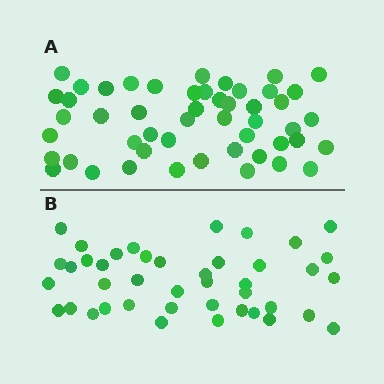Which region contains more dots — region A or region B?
Region A (the top region) has more dots.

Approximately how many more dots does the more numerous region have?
Region A has roughly 8 or so more dots than region B.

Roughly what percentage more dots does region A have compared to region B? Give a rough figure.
About 20% more.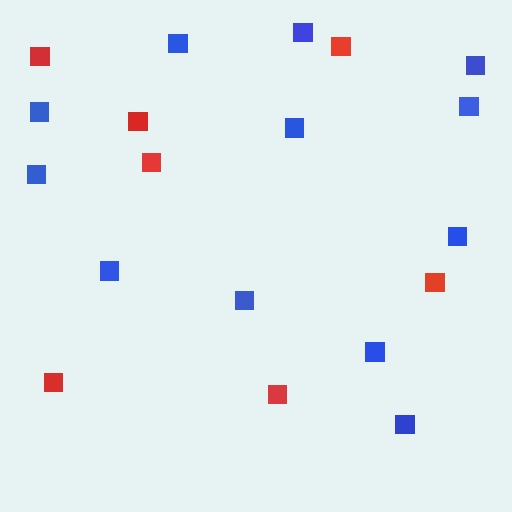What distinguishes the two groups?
There are 2 groups: one group of blue squares (12) and one group of red squares (7).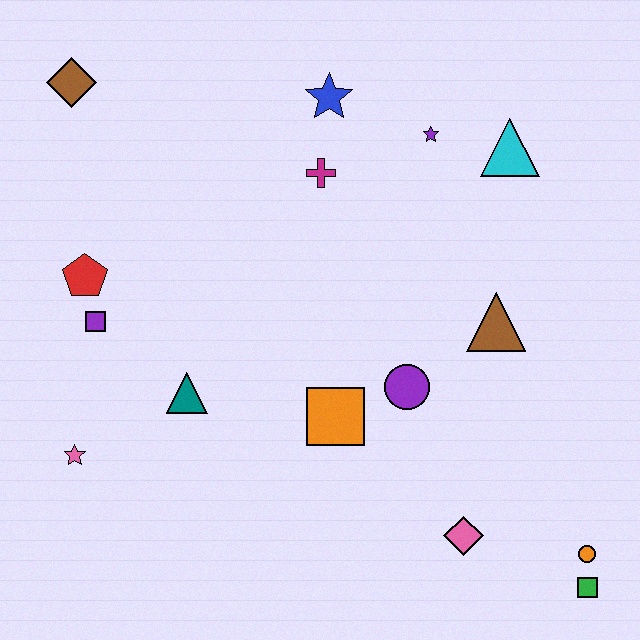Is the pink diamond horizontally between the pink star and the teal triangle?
No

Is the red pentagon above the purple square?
Yes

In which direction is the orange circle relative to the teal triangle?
The orange circle is to the right of the teal triangle.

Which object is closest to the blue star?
The magenta cross is closest to the blue star.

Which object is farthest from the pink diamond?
The brown diamond is farthest from the pink diamond.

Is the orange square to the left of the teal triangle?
No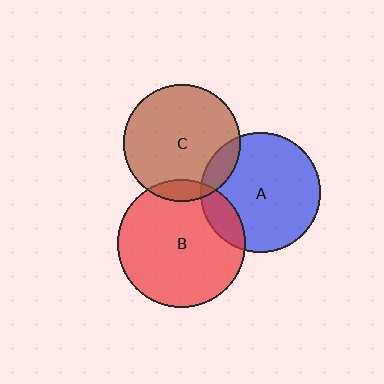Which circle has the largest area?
Circle B (red).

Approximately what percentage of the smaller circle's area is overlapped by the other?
Approximately 10%.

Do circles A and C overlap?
Yes.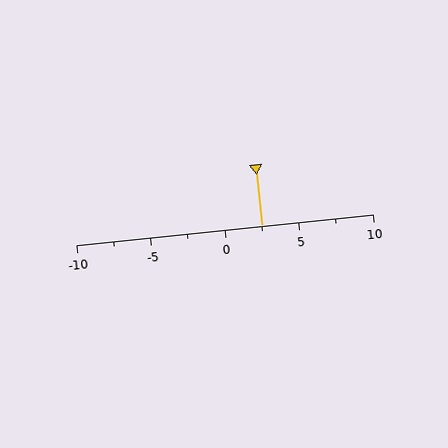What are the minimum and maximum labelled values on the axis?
The axis runs from -10 to 10.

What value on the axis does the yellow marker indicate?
The marker indicates approximately 2.5.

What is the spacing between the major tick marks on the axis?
The major ticks are spaced 5 apart.